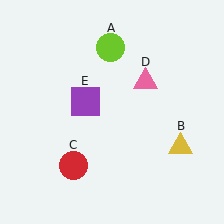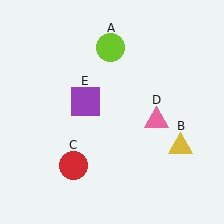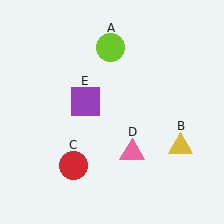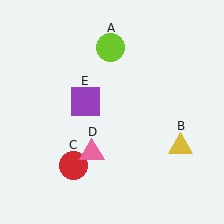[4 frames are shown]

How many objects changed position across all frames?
1 object changed position: pink triangle (object D).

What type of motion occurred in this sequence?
The pink triangle (object D) rotated clockwise around the center of the scene.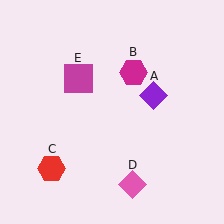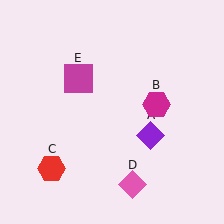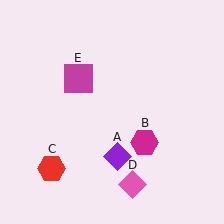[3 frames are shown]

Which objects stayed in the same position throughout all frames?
Red hexagon (object C) and pink diamond (object D) and magenta square (object E) remained stationary.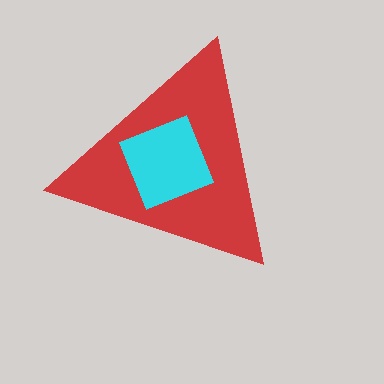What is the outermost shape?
The red triangle.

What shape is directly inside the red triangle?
The cyan square.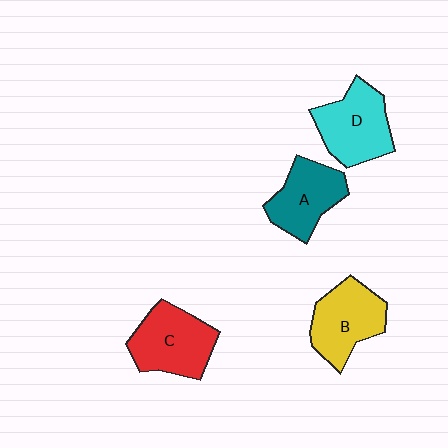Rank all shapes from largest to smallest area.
From largest to smallest: C (red), D (cyan), B (yellow), A (teal).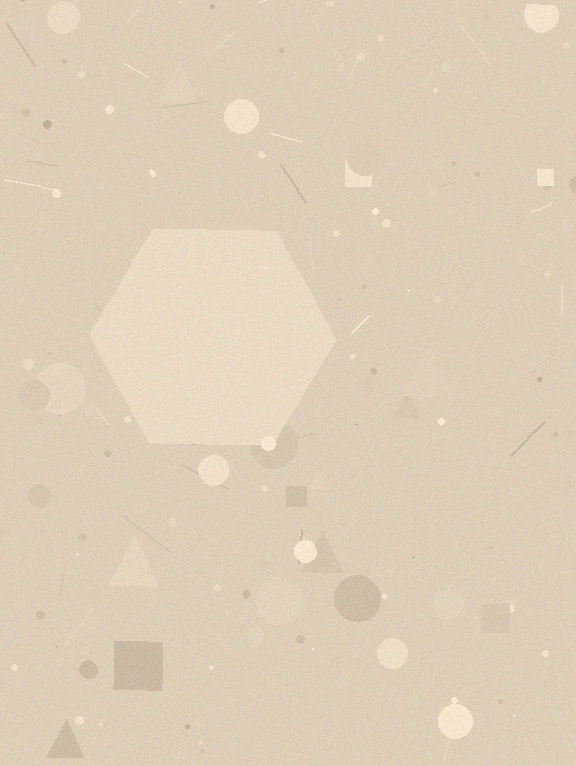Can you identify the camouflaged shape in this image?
The camouflaged shape is a hexagon.